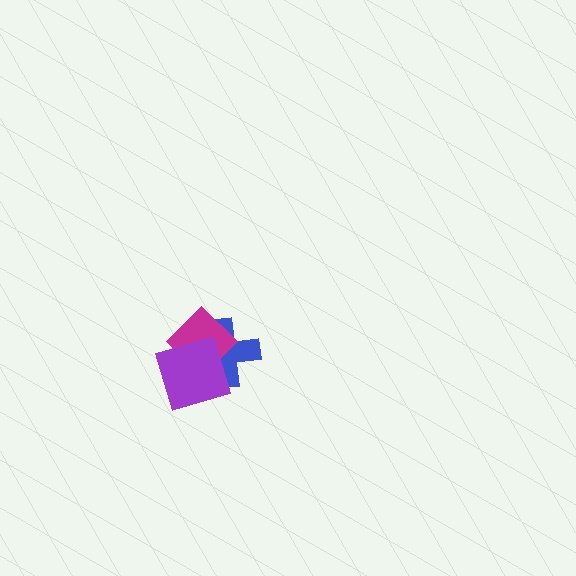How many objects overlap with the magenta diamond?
2 objects overlap with the magenta diamond.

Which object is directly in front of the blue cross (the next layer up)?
The magenta diamond is directly in front of the blue cross.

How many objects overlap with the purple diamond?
2 objects overlap with the purple diamond.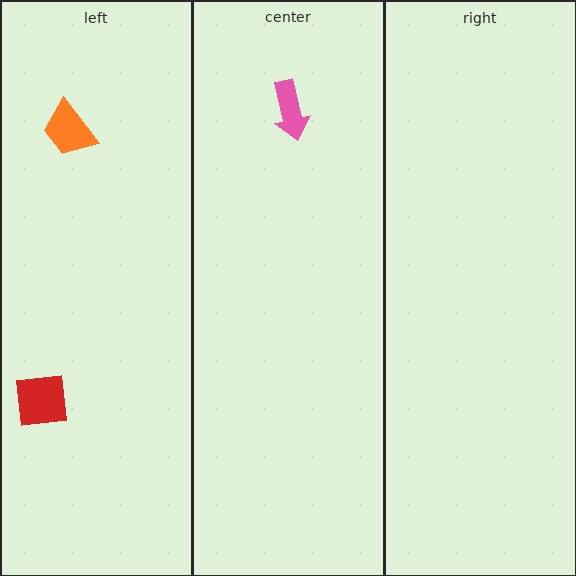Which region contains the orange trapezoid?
The left region.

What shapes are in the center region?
The pink arrow.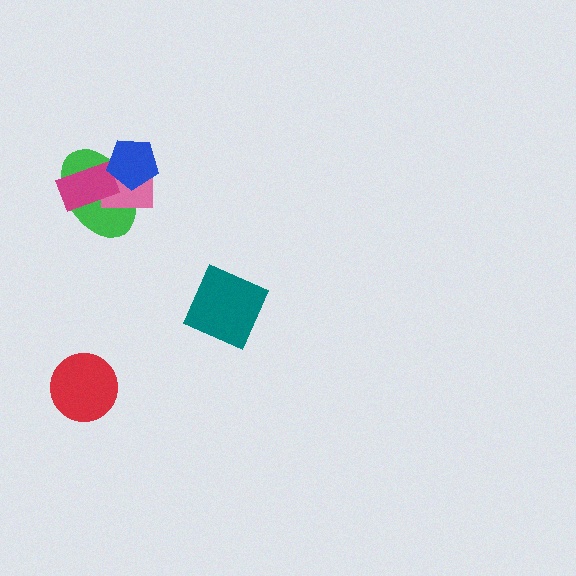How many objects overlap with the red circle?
0 objects overlap with the red circle.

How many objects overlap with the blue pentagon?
2 objects overlap with the blue pentagon.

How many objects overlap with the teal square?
0 objects overlap with the teal square.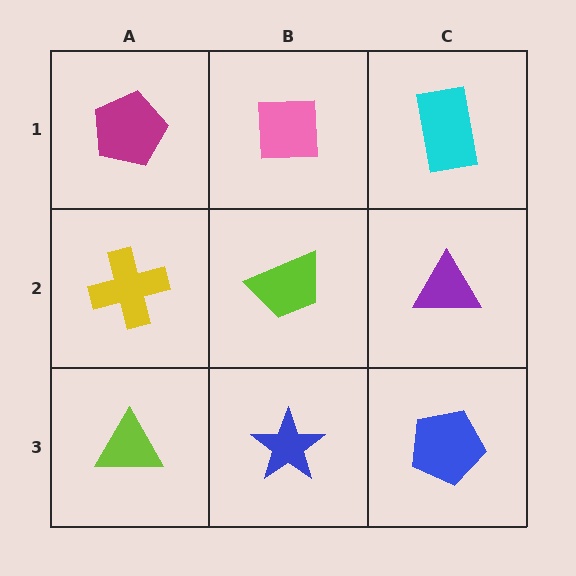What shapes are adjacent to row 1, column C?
A purple triangle (row 2, column C), a pink square (row 1, column B).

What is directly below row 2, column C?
A blue pentagon.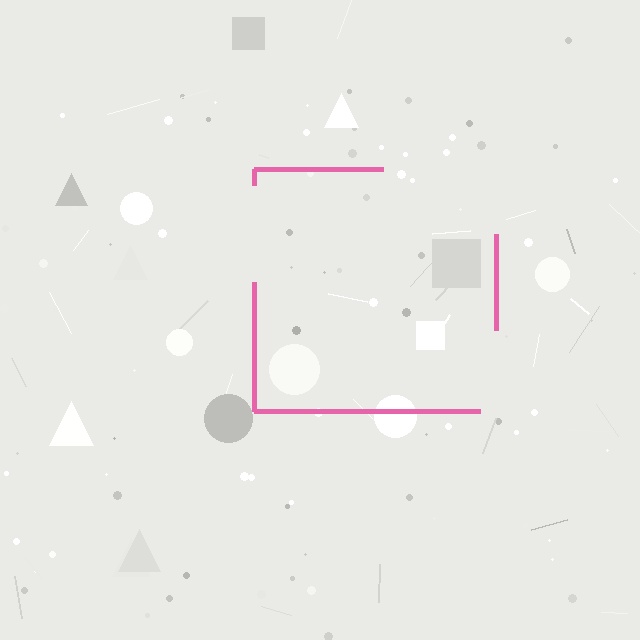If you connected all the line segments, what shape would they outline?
They would outline a square.